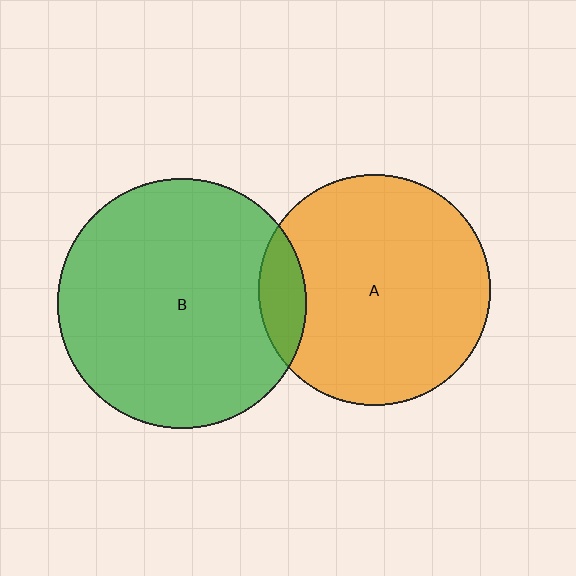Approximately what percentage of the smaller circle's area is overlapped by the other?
Approximately 10%.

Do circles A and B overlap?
Yes.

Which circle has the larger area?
Circle B (green).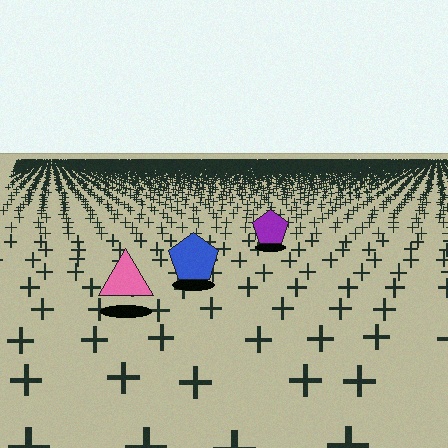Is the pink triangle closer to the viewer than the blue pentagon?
Yes. The pink triangle is closer — you can tell from the texture gradient: the ground texture is coarser near it.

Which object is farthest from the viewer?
The purple pentagon is farthest from the viewer. It appears smaller and the ground texture around it is denser.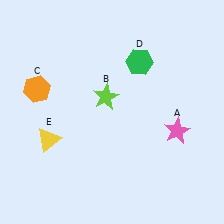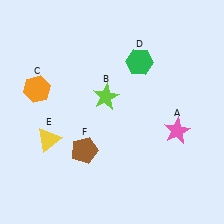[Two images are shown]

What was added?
A brown pentagon (F) was added in Image 2.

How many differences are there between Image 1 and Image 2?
There is 1 difference between the two images.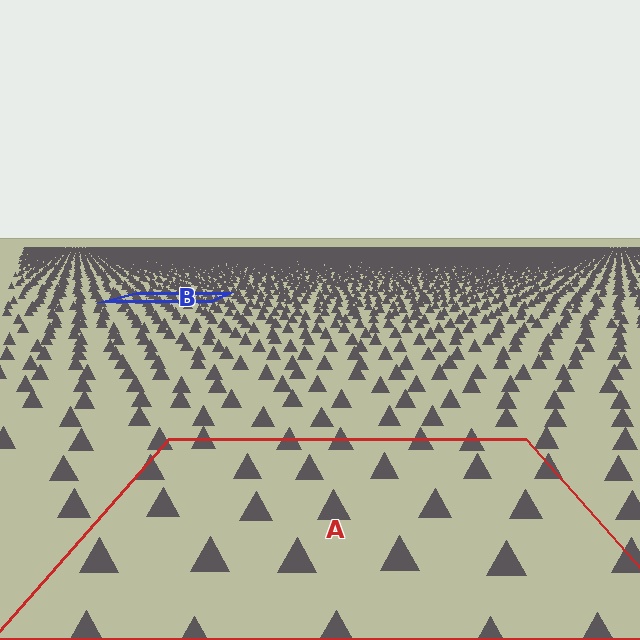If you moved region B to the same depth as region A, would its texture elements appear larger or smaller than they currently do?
They would appear larger. At a closer depth, the same texture elements are projected at a bigger on-screen size.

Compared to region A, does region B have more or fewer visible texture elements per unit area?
Region B has more texture elements per unit area — they are packed more densely because it is farther away.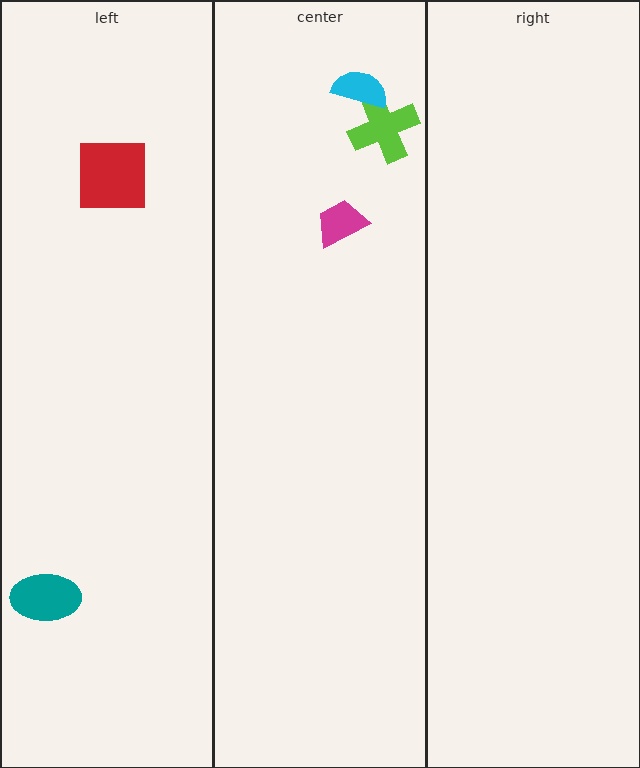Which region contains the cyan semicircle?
The center region.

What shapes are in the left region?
The teal ellipse, the red square.